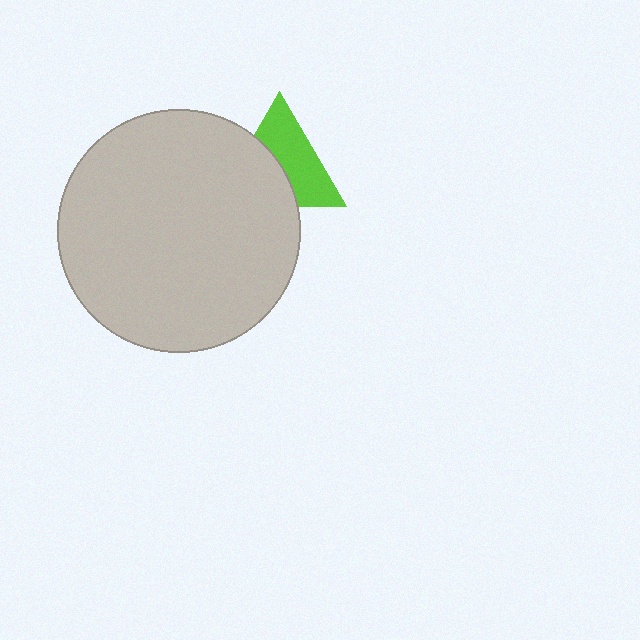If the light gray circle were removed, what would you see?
You would see the complete lime triangle.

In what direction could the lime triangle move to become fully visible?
The lime triangle could move toward the upper-right. That would shift it out from behind the light gray circle entirely.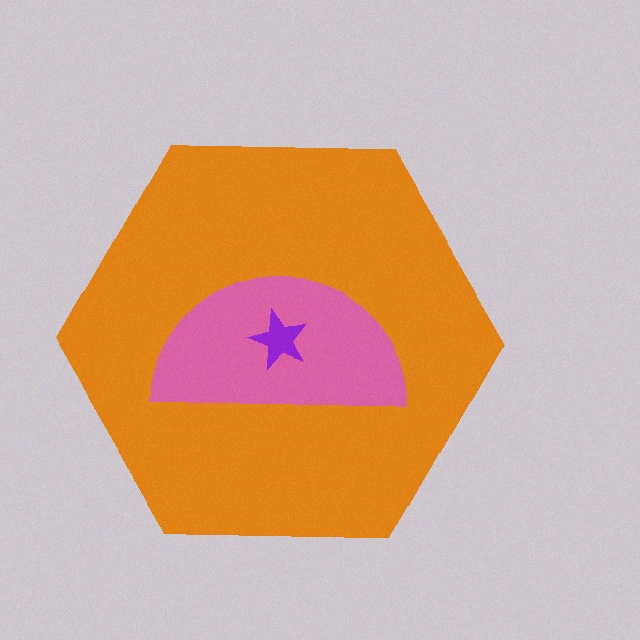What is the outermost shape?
The orange hexagon.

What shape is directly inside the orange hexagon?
The pink semicircle.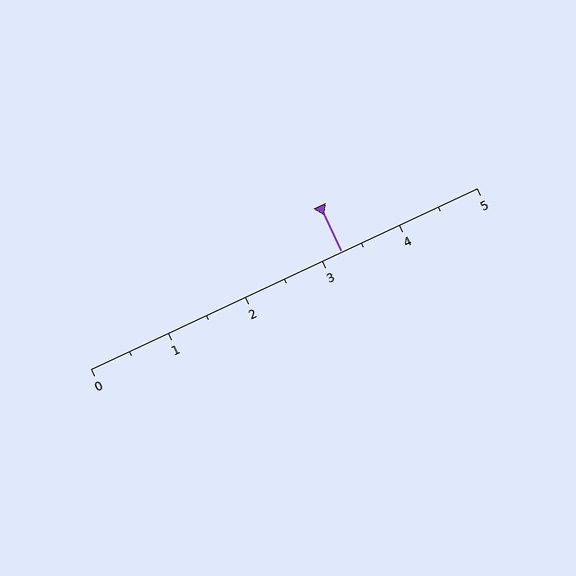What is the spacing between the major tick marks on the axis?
The major ticks are spaced 1 apart.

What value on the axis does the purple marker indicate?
The marker indicates approximately 3.2.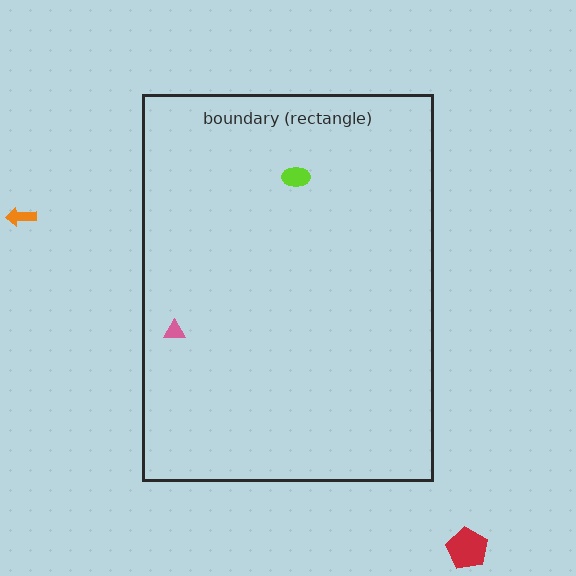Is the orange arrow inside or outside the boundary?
Outside.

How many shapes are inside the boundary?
2 inside, 2 outside.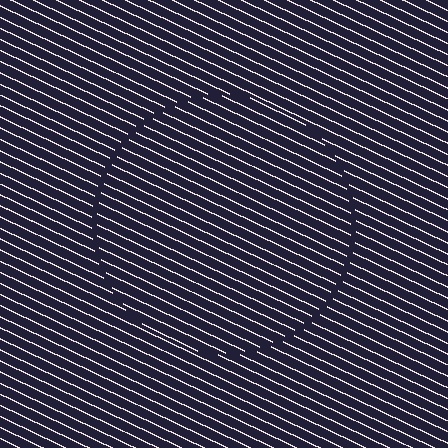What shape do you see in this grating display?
An illusory circle. The interior of the shape contains the same grating, shifted by half a period — the contour is defined by the phase discontinuity where line-ends from the inner and outer gratings abut.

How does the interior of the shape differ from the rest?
The interior of the shape contains the same grating, shifted by half a period — the contour is defined by the phase discontinuity where line-ends from the inner and outer gratings abut.